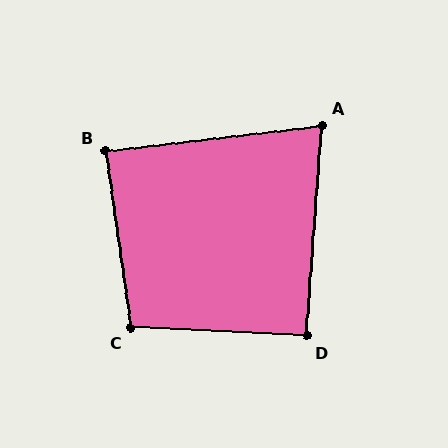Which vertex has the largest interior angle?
C, at approximately 101 degrees.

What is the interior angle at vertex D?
Approximately 91 degrees (approximately right).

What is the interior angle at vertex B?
Approximately 89 degrees (approximately right).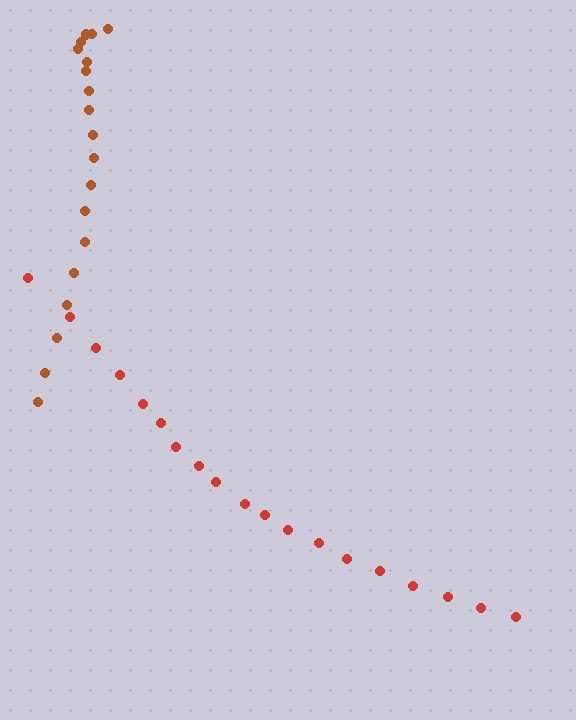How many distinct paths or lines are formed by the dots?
There are 2 distinct paths.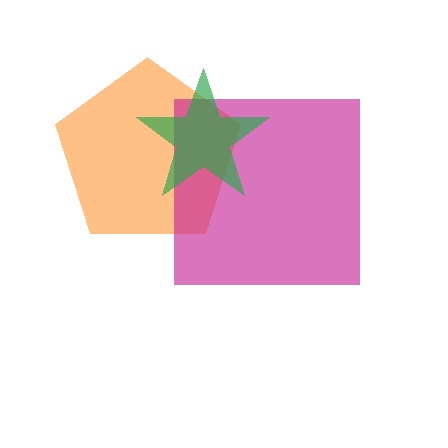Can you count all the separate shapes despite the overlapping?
Yes, there are 3 separate shapes.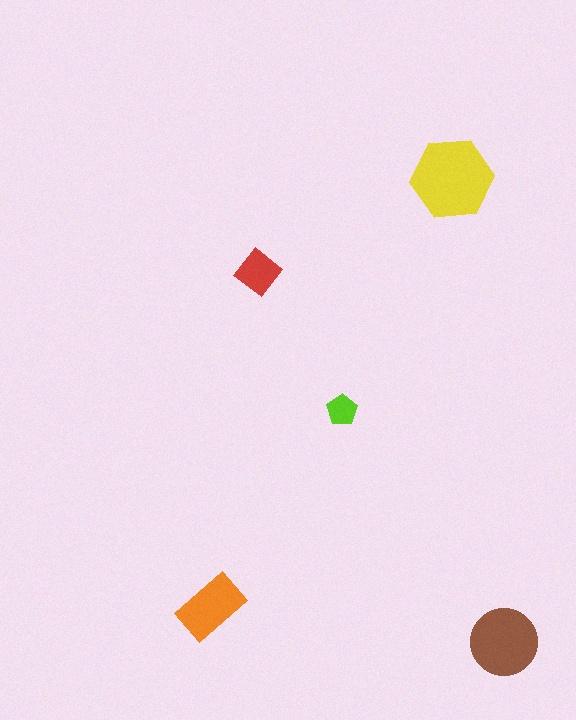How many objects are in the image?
There are 5 objects in the image.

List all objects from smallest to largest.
The lime pentagon, the red diamond, the orange rectangle, the brown circle, the yellow hexagon.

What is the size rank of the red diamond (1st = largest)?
4th.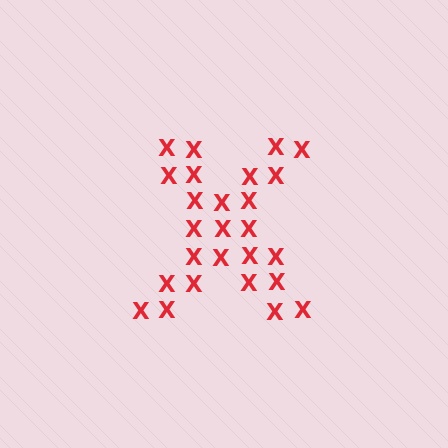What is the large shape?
The large shape is the letter X.